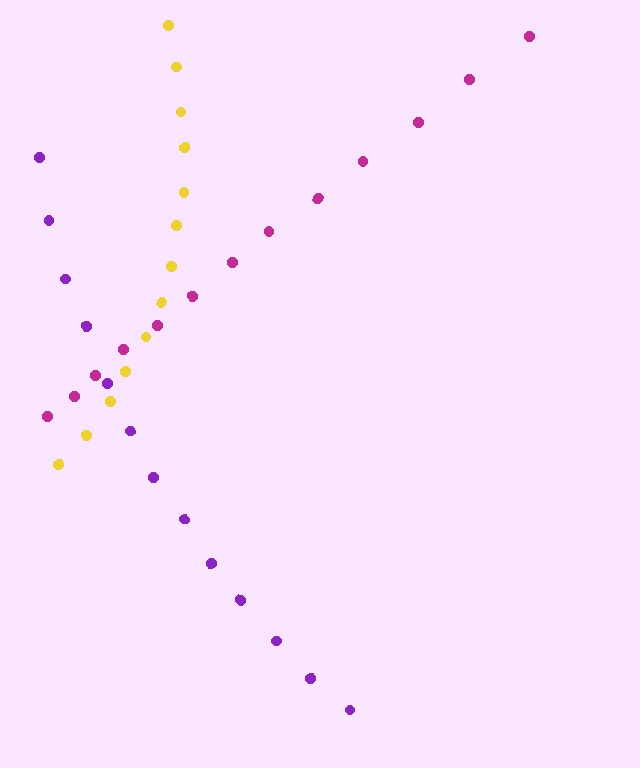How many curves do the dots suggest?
There are 3 distinct paths.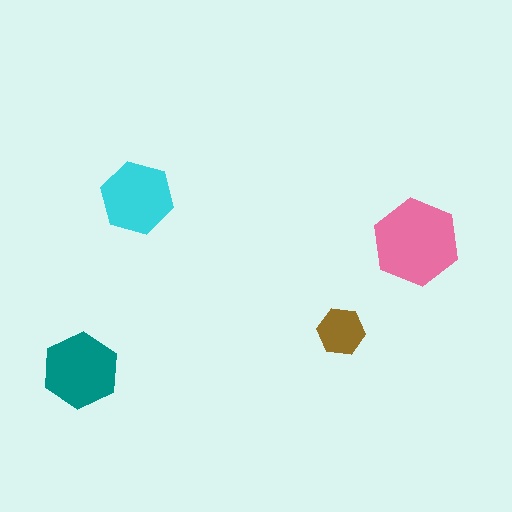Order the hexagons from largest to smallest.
the pink one, the teal one, the cyan one, the brown one.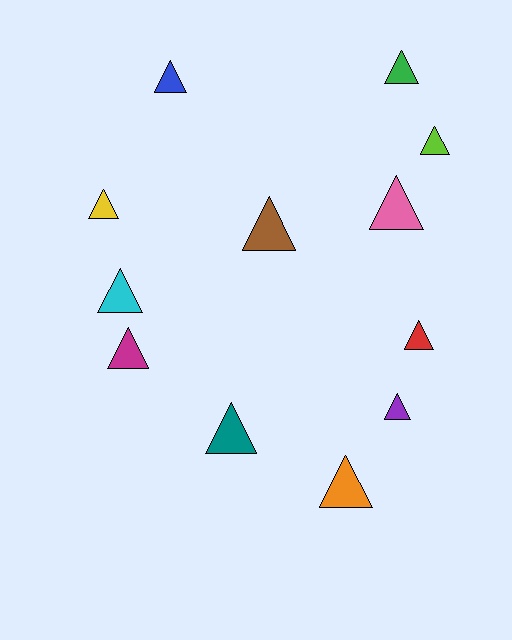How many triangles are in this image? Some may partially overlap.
There are 12 triangles.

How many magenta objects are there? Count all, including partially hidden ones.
There is 1 magenta object.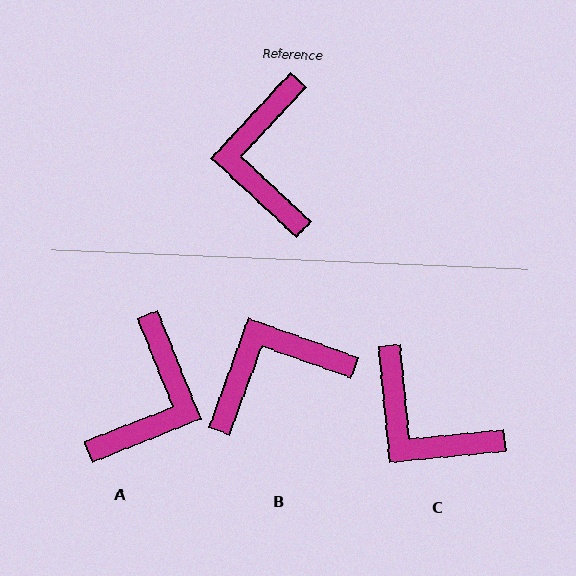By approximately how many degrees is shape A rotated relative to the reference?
Approximately 155 degrees counter-clockwise.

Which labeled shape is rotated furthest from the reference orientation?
A, about 155 degrees away.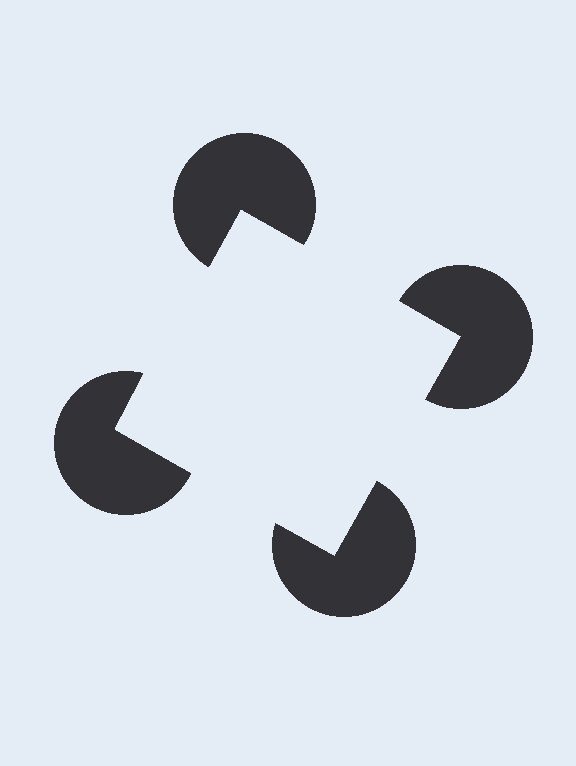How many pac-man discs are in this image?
There are 4 — one at each vertex of the illusory square.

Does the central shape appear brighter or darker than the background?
It typically appears slightly brighter than the background, even though no actual brightness change is drawn.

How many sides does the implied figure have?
4 sides.